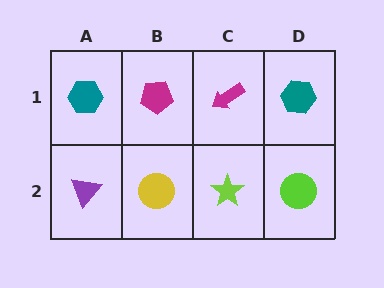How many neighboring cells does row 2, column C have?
3.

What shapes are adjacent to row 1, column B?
A yellow circle (row 2, column B), a teal hexagon (row 1, column A), a magenta arrow (row 1, column C).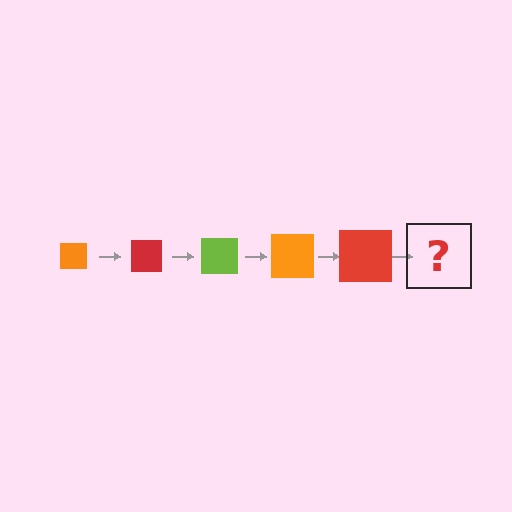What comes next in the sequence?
The next element should be a lime square, larger than the previous one.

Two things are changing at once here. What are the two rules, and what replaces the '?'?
The two rules are that the square grows larger each step and the color cycles through orange, red, and lime. The '?' should be a lime square, larger than the previous one.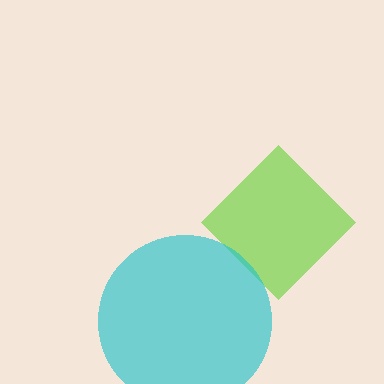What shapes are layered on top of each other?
The layered shapes are: a lime diamond, a cyan circle.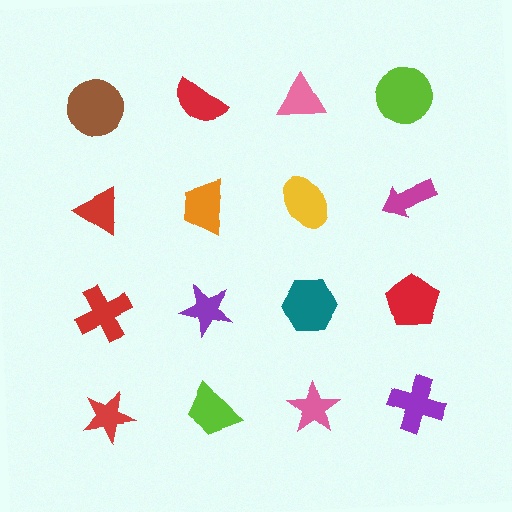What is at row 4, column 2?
A lime trapezoid.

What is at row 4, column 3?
A pink star.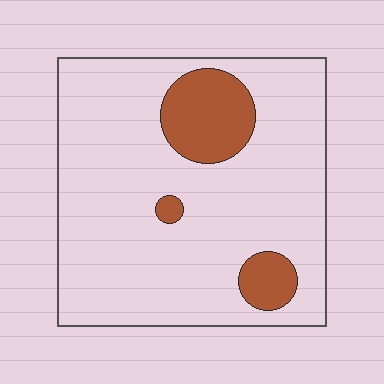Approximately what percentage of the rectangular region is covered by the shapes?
Approximately 15%.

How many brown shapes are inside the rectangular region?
3.